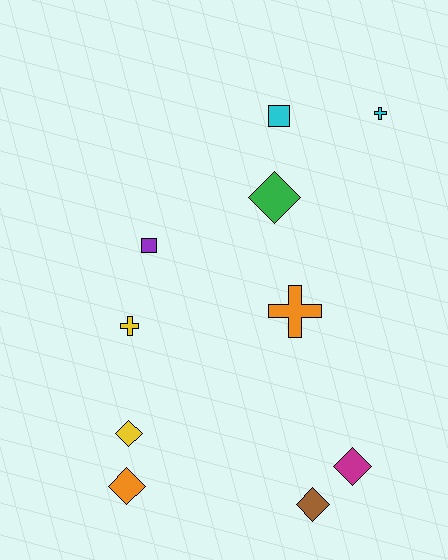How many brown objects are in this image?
There is 1 brown object.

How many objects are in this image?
There are 10 objects.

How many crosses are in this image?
There are 3 crosses.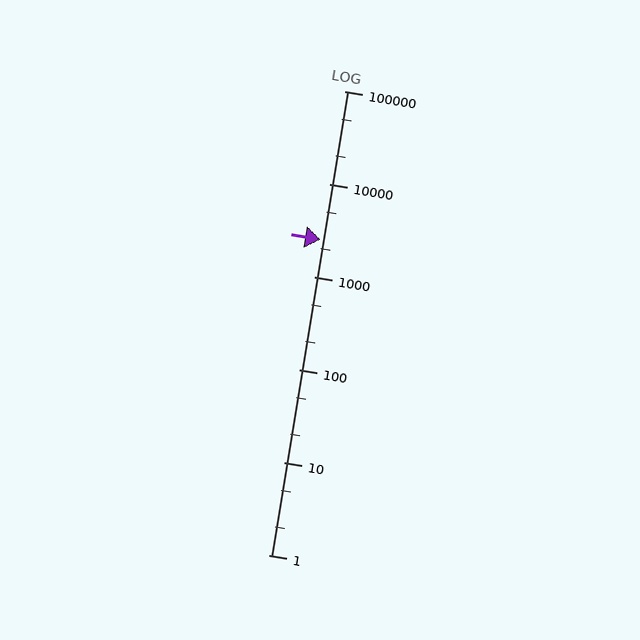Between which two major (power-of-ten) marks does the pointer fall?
The pointer is between 1000 and 10000.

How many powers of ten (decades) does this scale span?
The scale spans 5 decades, from 1 to 100000.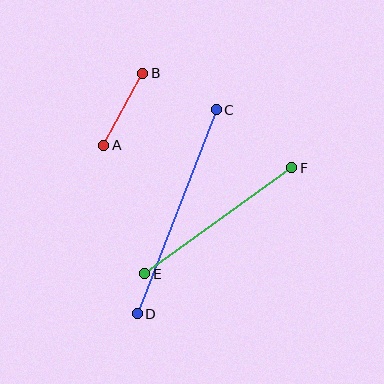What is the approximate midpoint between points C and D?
The midpoint is at approximately (177, 212) pixels.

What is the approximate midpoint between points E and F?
The midpoint is at approximately (218, 221) pixels.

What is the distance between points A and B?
The distance is approximately 82 pixels.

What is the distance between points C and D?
The distance is approximately 218 pixels.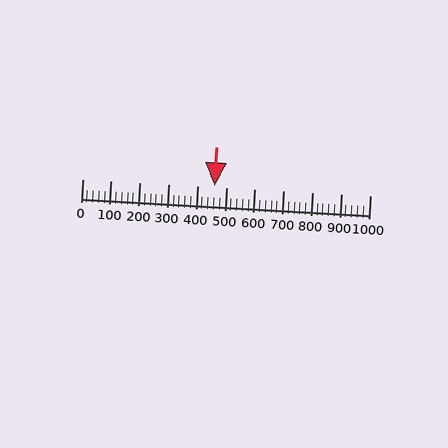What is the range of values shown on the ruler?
The ruler shows values from 0 to 1000.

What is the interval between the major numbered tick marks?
The major tick marks are spaced 100 units apart.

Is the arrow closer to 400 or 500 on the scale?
The arrow is closer to 500.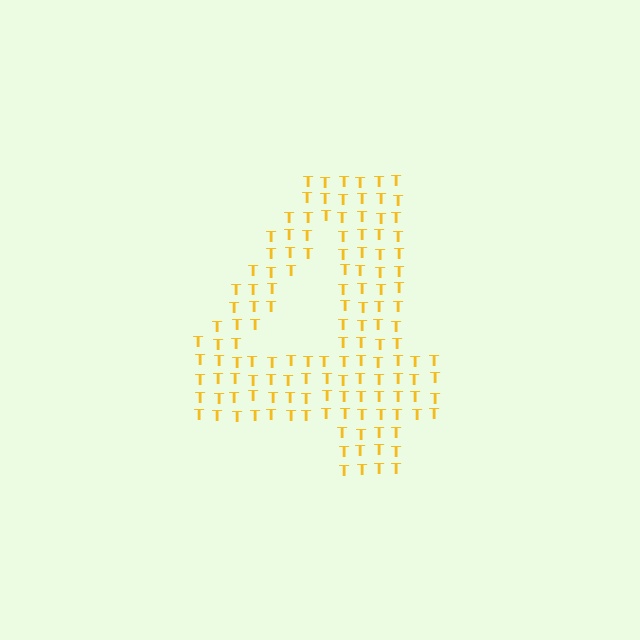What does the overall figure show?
The overall figure shows the digit 4.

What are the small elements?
The small elements are letter T's.